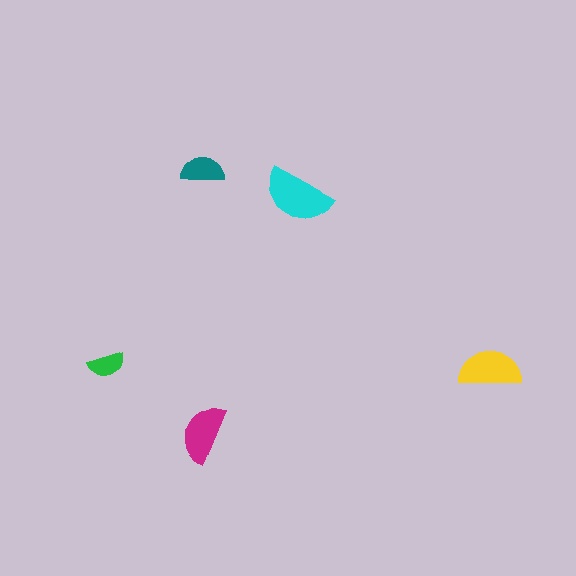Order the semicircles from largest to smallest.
the cyan one, the yellow one, the magenta one, the teal one, the green one.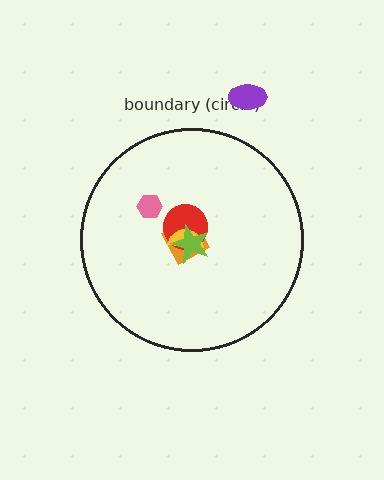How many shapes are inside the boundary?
5 inside, 1 outside.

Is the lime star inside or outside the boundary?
Inside.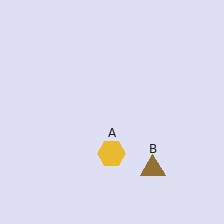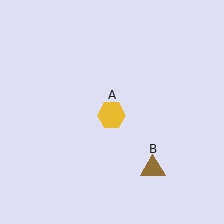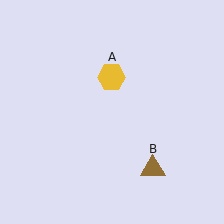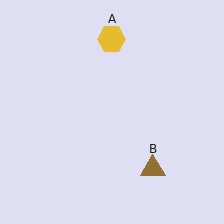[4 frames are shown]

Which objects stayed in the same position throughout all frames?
Brown triangle (object B) remained stationary.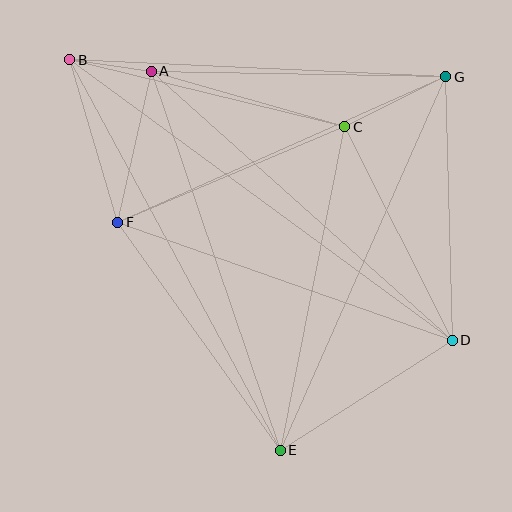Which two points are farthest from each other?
Points B and D are farthest from each other.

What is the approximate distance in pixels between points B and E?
The distance between B and E is approximately 444 pixels.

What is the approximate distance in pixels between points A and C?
The distance between A and C is approximately 201 pixels.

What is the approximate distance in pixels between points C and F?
The distance between C and F is approximately 246 pixels.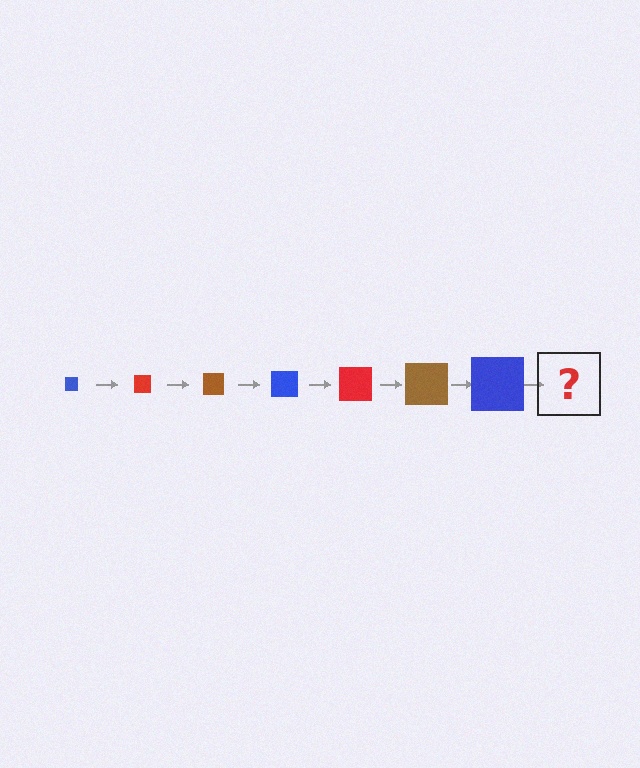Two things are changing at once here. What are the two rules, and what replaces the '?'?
The two rules are that the square grows larger each step and the color cycles through blue, red, and brown. The '?' should be a red square, larger than the previous one.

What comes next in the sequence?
The next element should be a red square, larger than the previous one.